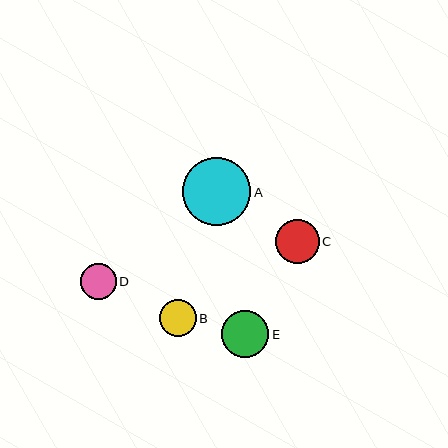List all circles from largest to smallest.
From largest to smallest: A, E, C, B, D.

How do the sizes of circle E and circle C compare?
Circle E and circle C are approximately the same size.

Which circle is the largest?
Circle A is the largest with a size of approximately 68 pixels.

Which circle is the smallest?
Circle D is the smallest with a size of approximately 36 pixels.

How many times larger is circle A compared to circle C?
Circle A is approximately 1.5 times the size of circle C.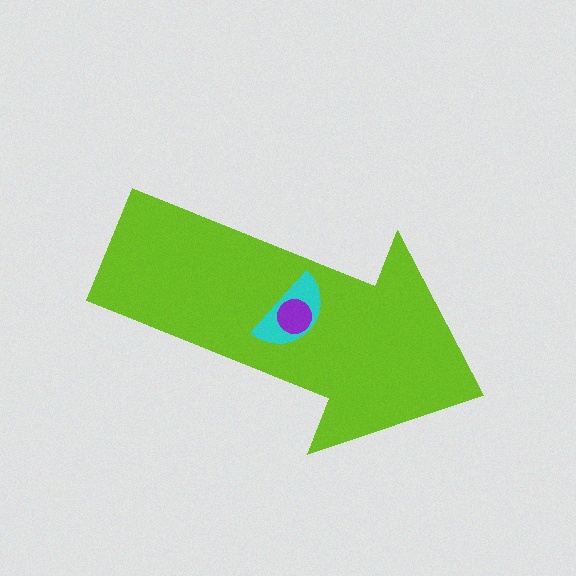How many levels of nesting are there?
3.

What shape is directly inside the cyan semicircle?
The purple circle.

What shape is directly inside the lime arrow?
The cyan semicircle.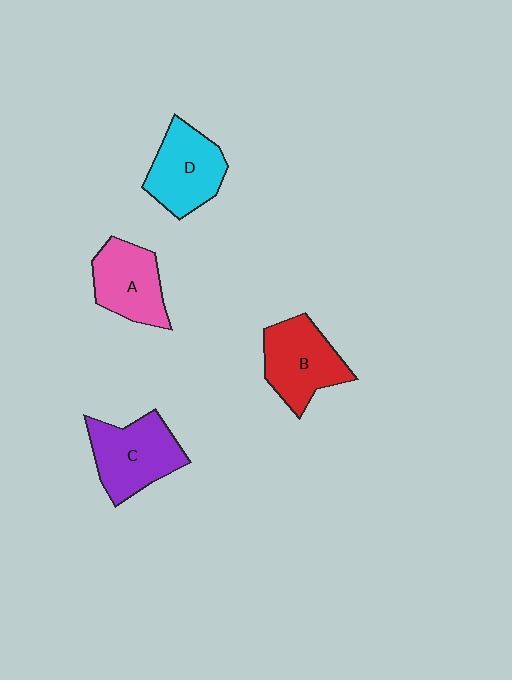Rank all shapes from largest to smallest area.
From largest to smallest: C (purple), B (red), D (cyan), A (pink).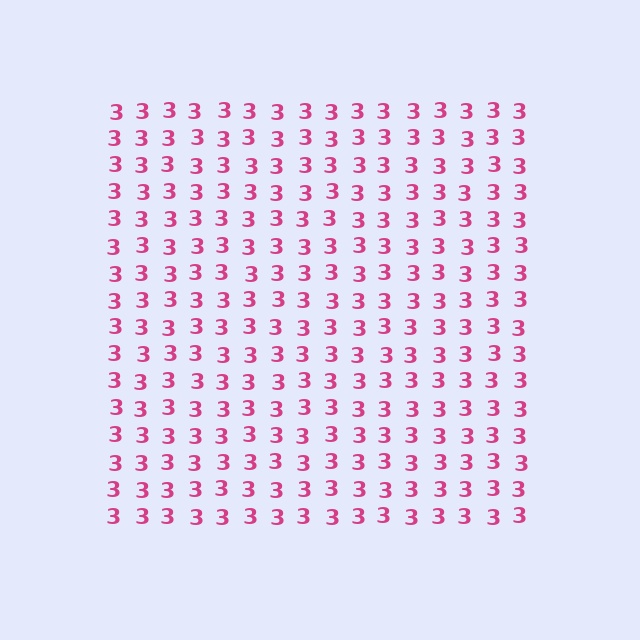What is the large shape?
The large shape is a square.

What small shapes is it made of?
It is made of small digit 3's.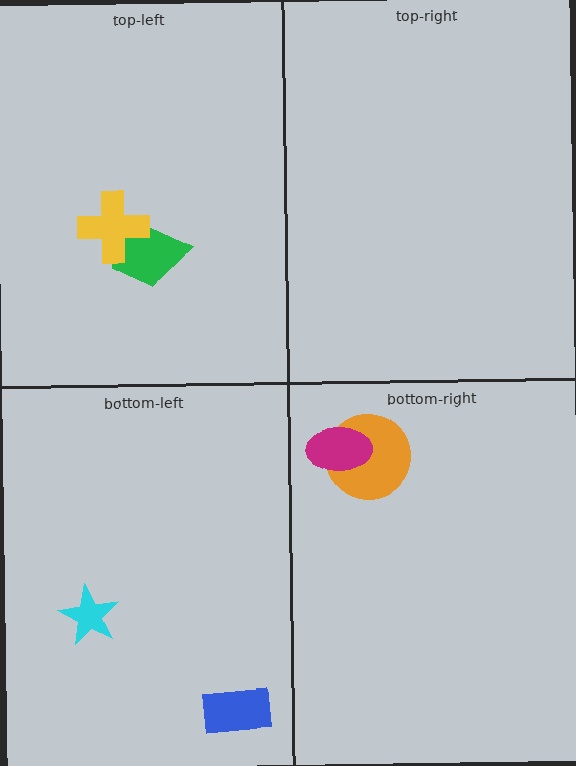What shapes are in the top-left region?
The green trapezoid, the yellow cross.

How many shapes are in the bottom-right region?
2.